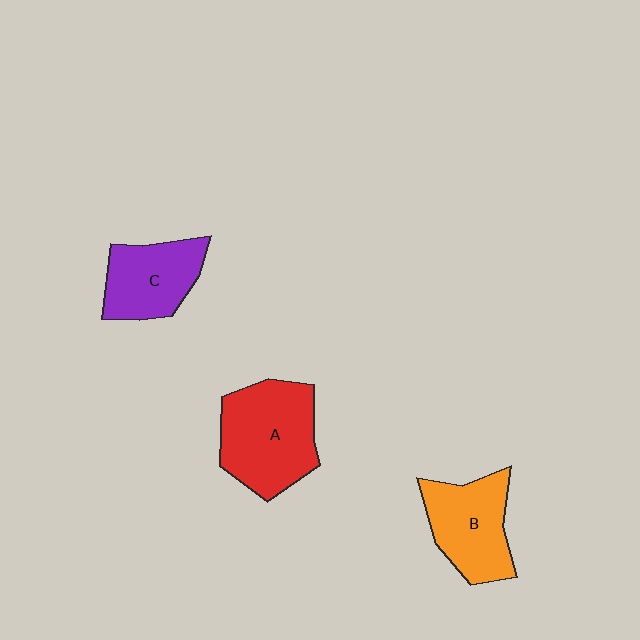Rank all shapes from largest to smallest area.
From largest to smallest: A (red), B (orange), C (purple).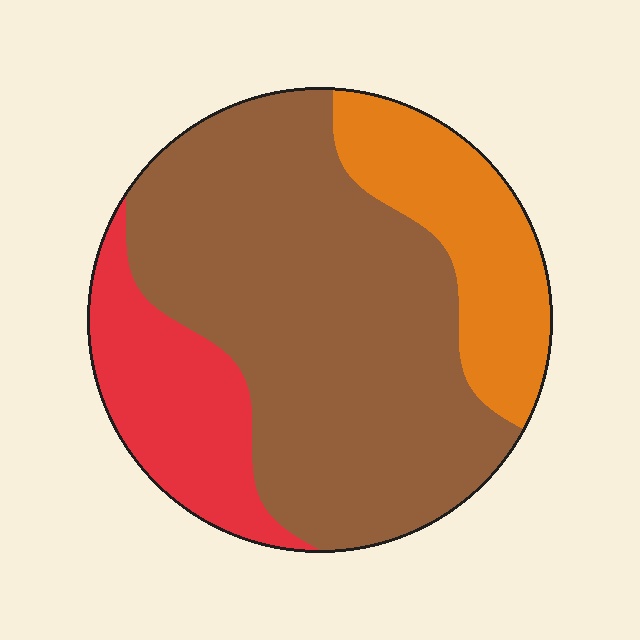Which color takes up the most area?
Brown, at roughly 60%.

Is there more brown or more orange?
Brown.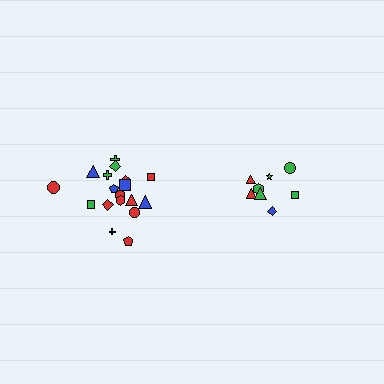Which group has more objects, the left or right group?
The left group.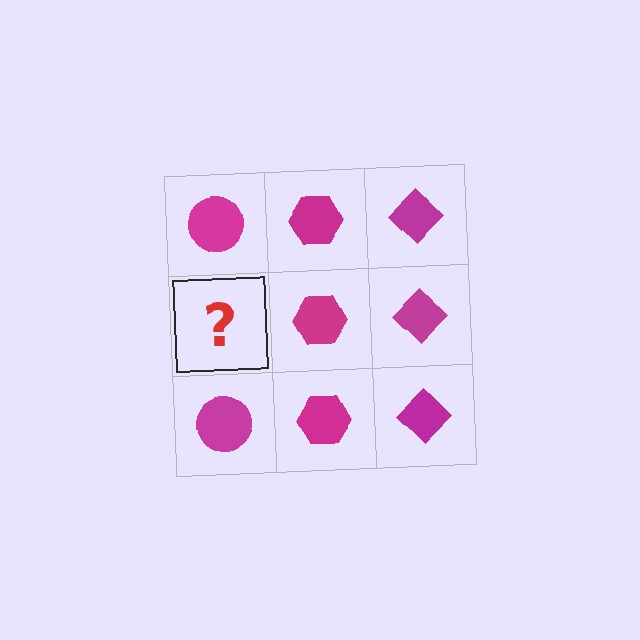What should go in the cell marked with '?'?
The missing cell should contain a magenta circle.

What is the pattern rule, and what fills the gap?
The rule is that each column has a consistent shape. The gap should be filled with a magenta circle.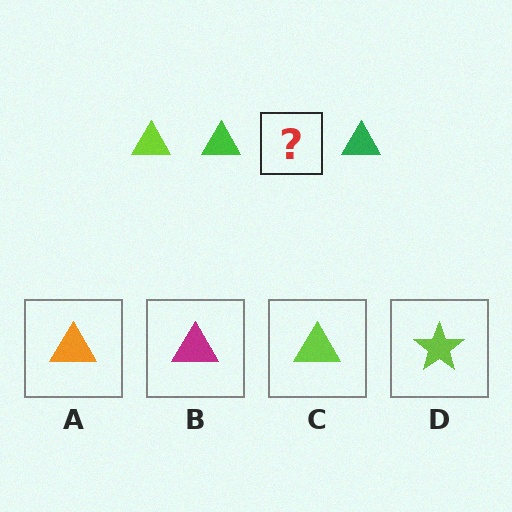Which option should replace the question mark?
Option C.